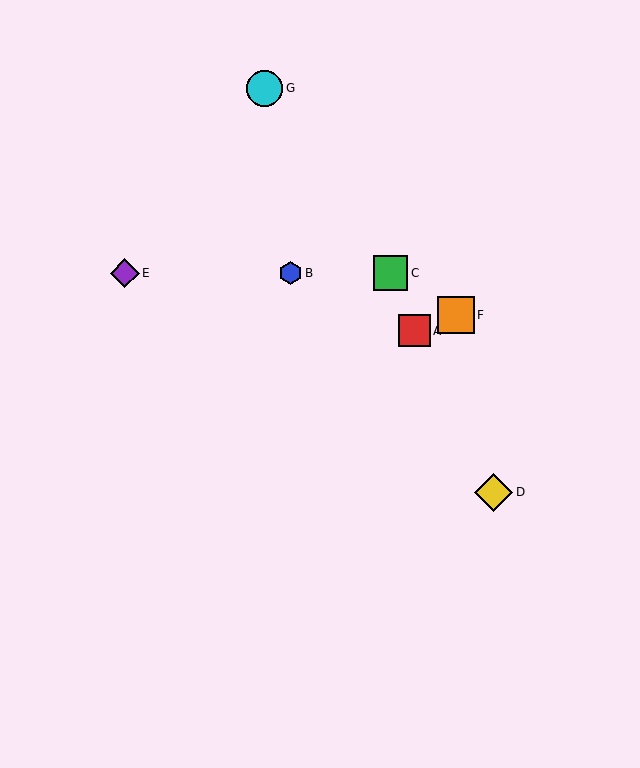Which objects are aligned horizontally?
Objects B, C, E are aligned horizontally.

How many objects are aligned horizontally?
3 objects (B, C, E) are aligned horizontally.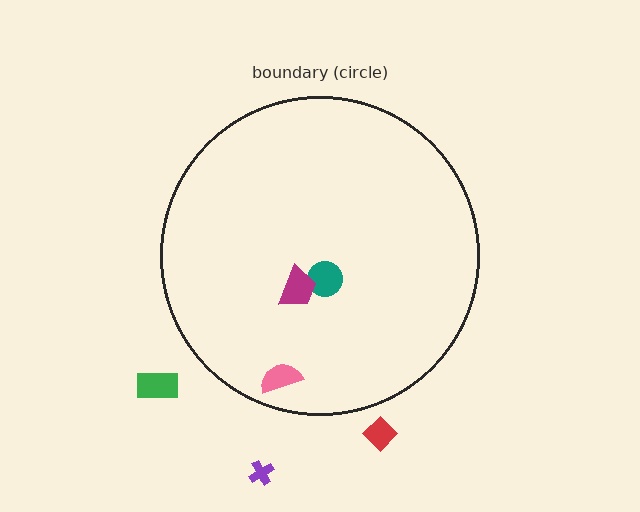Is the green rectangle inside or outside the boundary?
Outside.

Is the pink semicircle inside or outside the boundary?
Inside.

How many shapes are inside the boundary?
3 inside, 3 outside.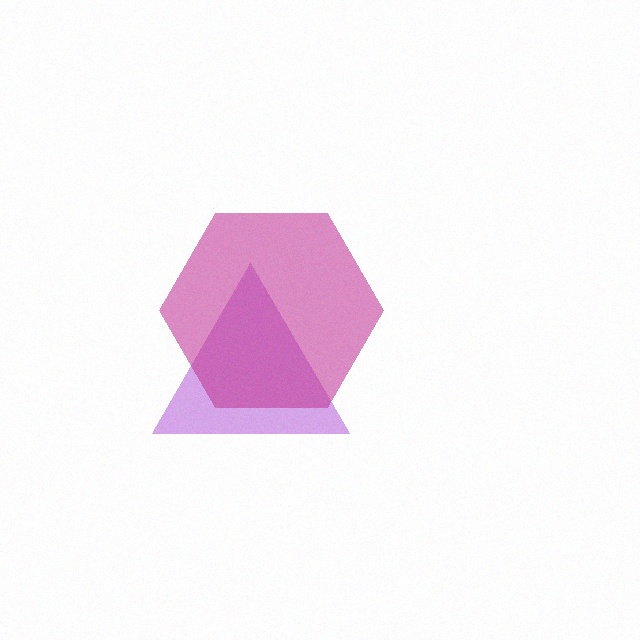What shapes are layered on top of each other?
The layered shapes are: a purple triangle, a magenta hexagon.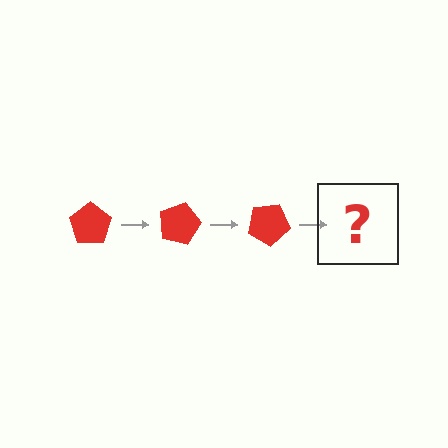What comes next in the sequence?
The next element should be a red pentagon rotated 45 degrees.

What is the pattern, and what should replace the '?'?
The pattern is that the pentagon rotates 15 degrees each step. The '?' should be a red pentagon rotated 45 degrees.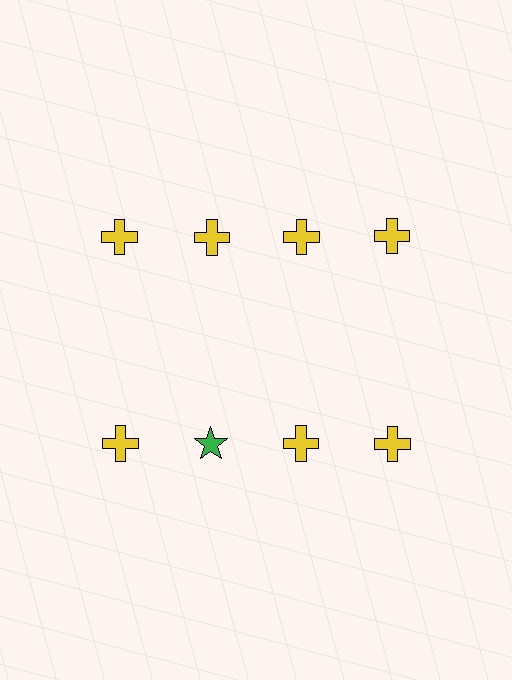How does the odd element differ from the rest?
It differs in both color (green instead of yellow) and shape (star instead of cross).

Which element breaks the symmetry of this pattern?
The green star in the second row, second from left column breaks the symmetry. All other shapes are yellow crosses.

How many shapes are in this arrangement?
There are 8 shapes arranged in a grid pattern.